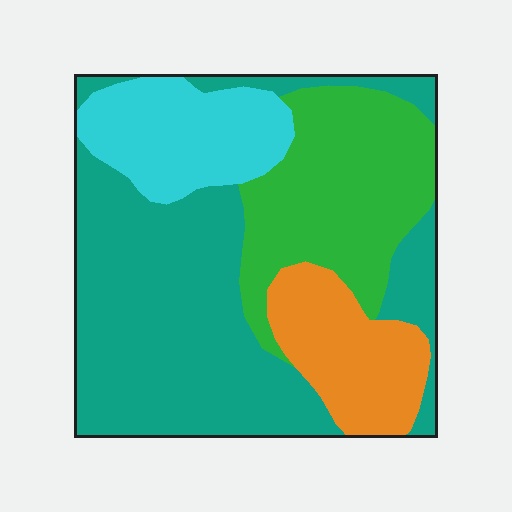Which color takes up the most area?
Teal, at roughly 45%.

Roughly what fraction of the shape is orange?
Orange takes up about one eighth (1/8) of the shape.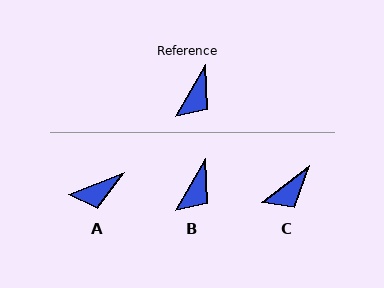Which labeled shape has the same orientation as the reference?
B.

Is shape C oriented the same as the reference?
No, it is off by about 22 degrees.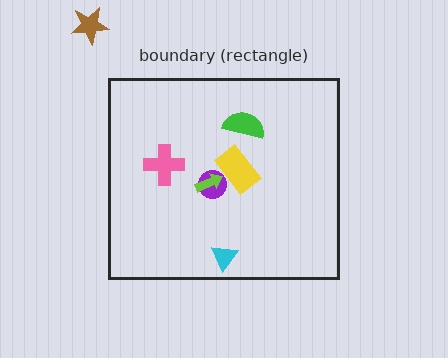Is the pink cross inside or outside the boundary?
Inside.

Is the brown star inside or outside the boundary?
Outside.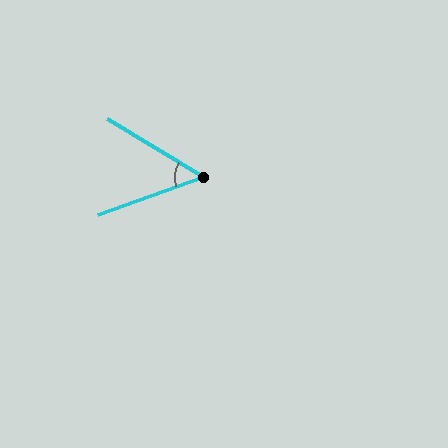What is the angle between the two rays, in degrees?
Approximately 51 degrees.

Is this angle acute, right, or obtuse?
It is acute.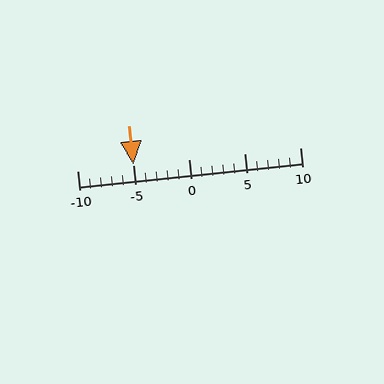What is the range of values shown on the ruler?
The ruler shows values from -10 to 10.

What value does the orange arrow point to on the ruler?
The orange arrow points to approximately -5.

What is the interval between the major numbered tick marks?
The major tick marks are spaced 5 units apart.